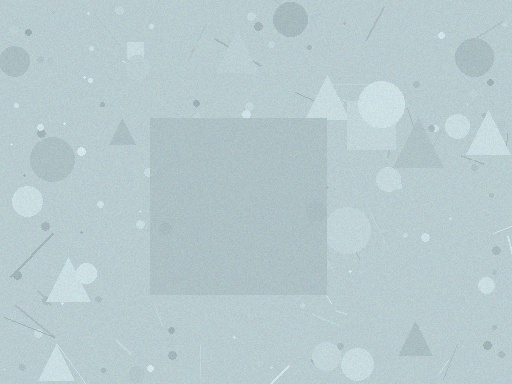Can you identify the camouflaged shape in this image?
The camouflaged shape is a square.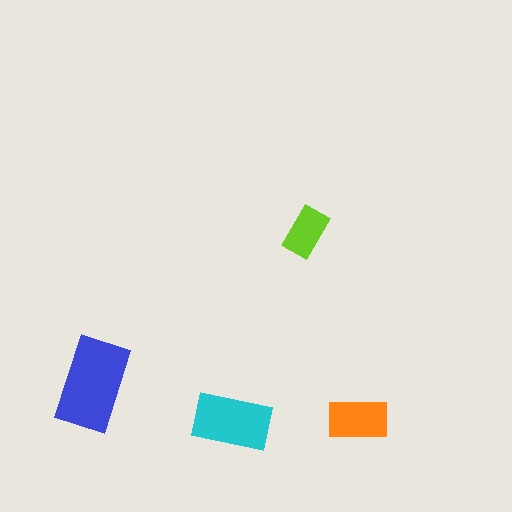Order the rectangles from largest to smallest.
the blue one, the cyan one, the orange one, the lime one.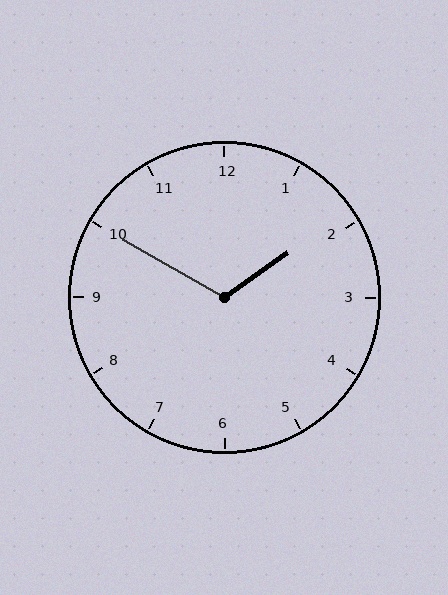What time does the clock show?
1:50.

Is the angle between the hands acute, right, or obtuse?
It is obtuse.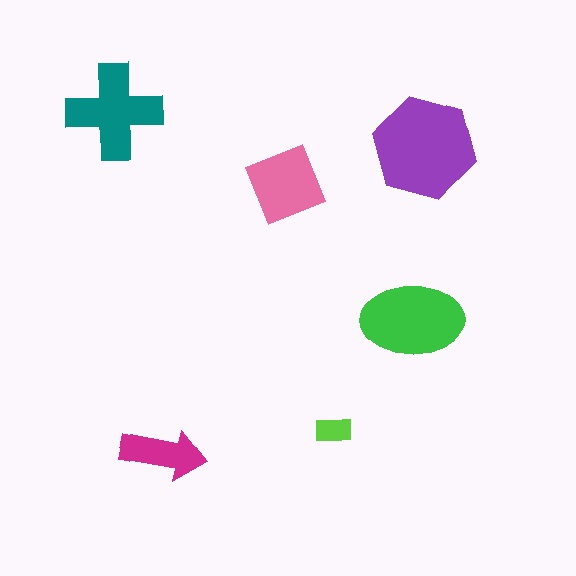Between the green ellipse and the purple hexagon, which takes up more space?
The purple hexagon.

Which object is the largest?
The purple hexagon.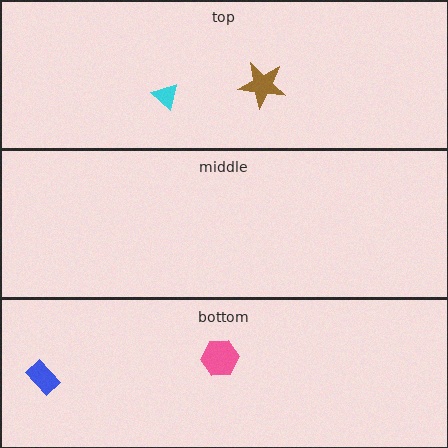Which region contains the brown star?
The top region.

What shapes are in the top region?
The cyan triangle, the brown star.